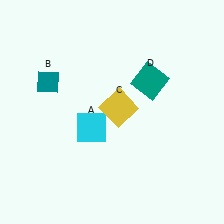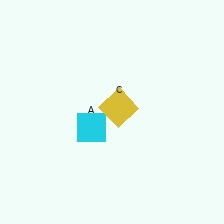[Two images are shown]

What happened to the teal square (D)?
The teal square (D) was removed in Image 2. It was in the top-right area of Image 1.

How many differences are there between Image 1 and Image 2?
There are 2 differences between the two images.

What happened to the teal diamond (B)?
The teal diamond (B) was removed in Image 2. It was in the top-left area of Image 1.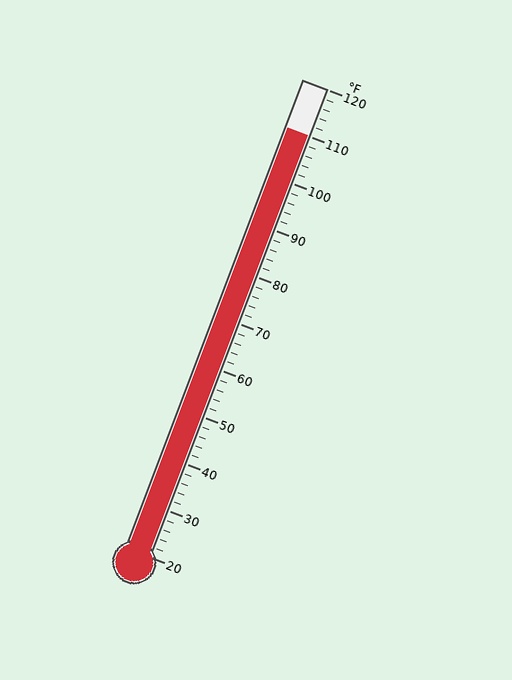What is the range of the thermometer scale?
The thermometer scale ranges from 20°F to 120°F.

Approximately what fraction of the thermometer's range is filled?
The thermometer is filled to approximately 90% of its range.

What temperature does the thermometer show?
The thermometer shows approximately 110°F.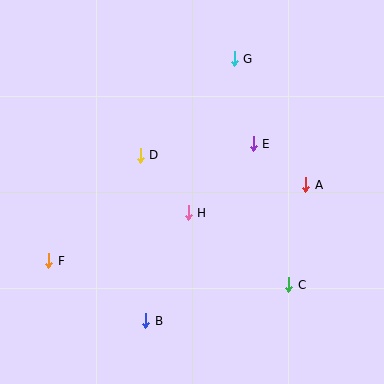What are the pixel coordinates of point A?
Point A is at (306, 185).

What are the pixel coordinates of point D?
Point D is at (140, 155).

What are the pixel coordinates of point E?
Point E is at (253, 144).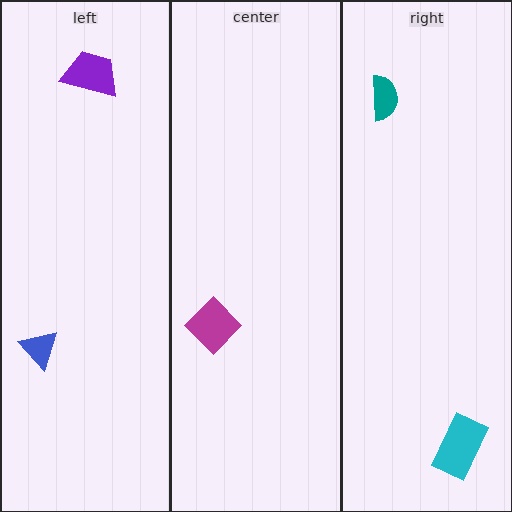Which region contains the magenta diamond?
The center region.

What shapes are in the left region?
The blue triangle, the purple trapezoid.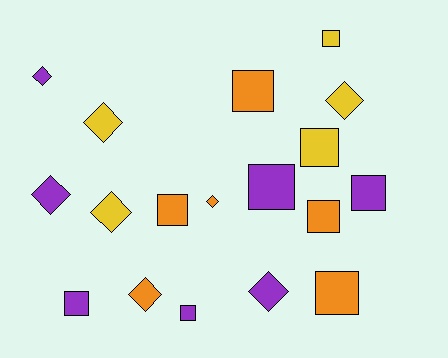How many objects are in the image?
There are 18 objects.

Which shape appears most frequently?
Square, with 10 objects.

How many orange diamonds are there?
There are 2 orange diamonds.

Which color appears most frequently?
Purple, with 7 objects.